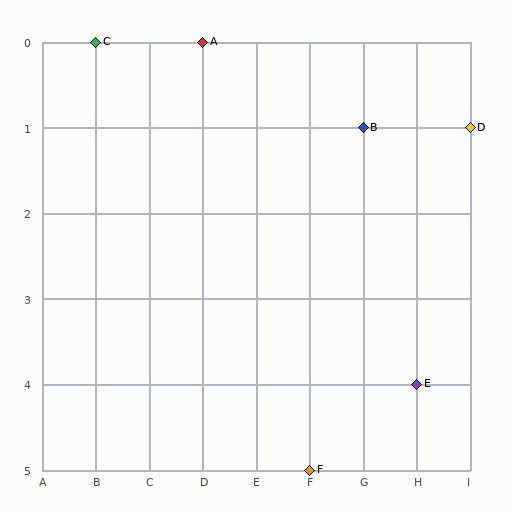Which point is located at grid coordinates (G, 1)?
Point B is at (G, 1).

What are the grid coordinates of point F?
Point F is at grid coordinates (F, 5).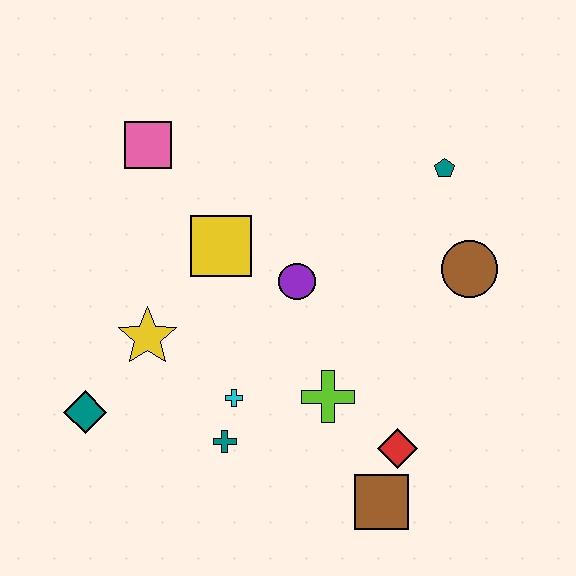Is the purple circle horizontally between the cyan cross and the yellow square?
No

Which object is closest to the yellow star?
The teal diamond is closest to the yellow star.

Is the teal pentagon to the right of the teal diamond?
Yes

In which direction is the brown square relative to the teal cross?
The brown square is to the right of the teal cross.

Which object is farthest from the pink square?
The brown square is farthest from the pink square.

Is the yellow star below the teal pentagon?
Yes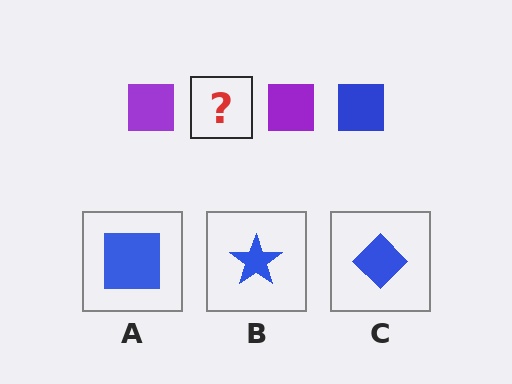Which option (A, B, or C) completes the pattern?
A.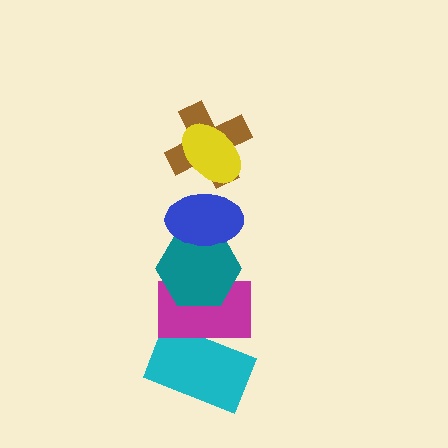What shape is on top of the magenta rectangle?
The teal hexagon is on top of the magenta rectangle.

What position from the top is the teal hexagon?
The teal hexagon is 4th from the top.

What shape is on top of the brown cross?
The yellow ellipse is on top of the brown cross.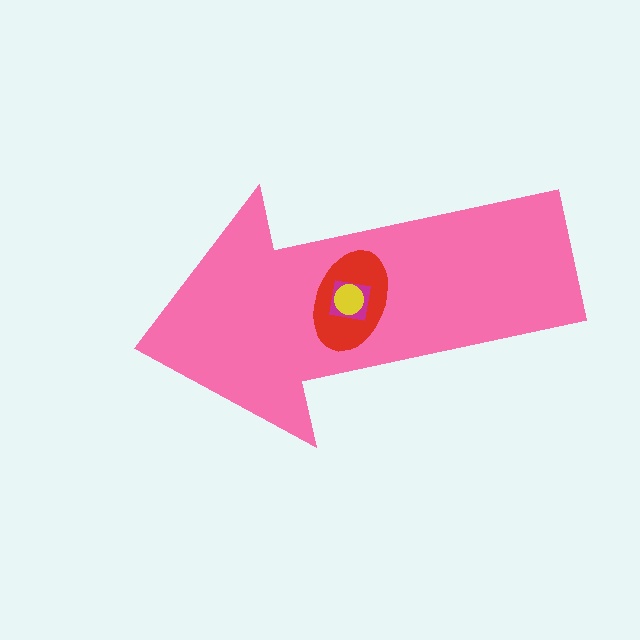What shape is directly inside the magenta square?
The yellow circle.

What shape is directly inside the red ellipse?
The magenta square.